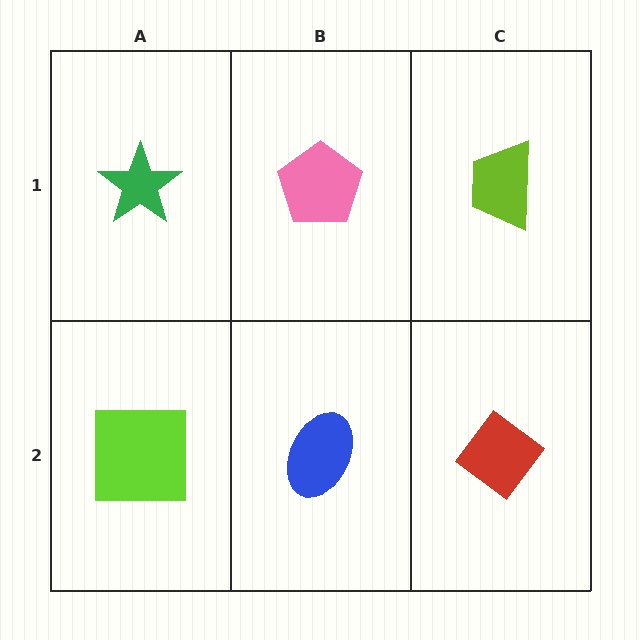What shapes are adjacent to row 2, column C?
A lime trapezoid (row 1, column C), a blue ellipse (row 2, column B).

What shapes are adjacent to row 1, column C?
A red diamond (row 2, column C), a pink pentagon (row 1, column B).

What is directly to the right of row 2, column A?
A blue ellipse.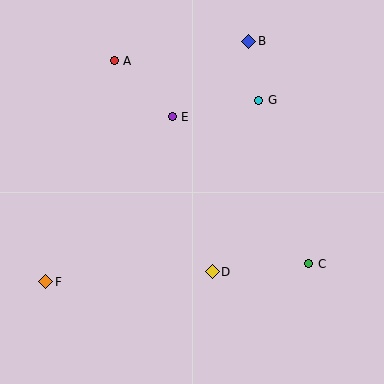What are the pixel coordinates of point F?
Point F is at (46, 282).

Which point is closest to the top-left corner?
Point A is closest to the top-left corner.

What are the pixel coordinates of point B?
Point B is at (249, 41).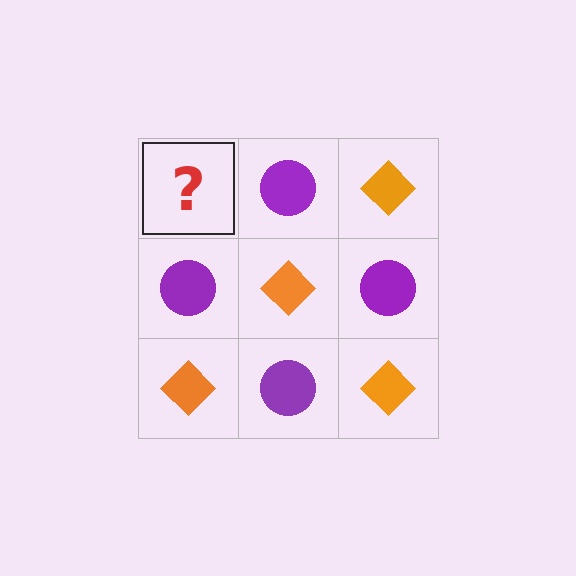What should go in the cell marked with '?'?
The missing cell should contain an orange diamond.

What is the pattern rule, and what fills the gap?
The rule is that it alternates orange diamond and purple circle in a checkerboard pattern. The gap should be filled with an orange diamond.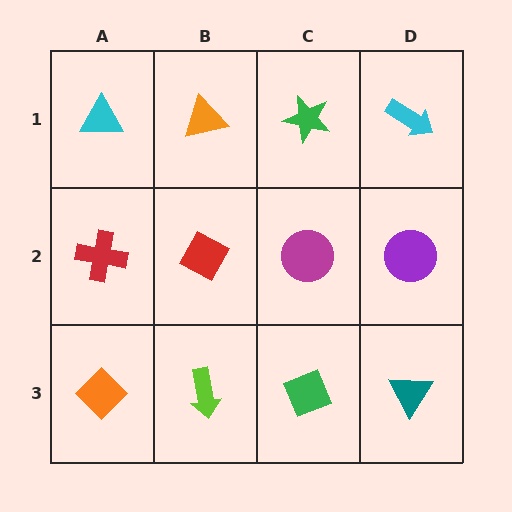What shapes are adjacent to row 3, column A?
A red cross (row 2, column A), a lime arrow (row 3, column B).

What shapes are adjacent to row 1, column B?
A red diamond (row 2, column B), a cyan triangle (row 1, column A), a green star (row 1, column C).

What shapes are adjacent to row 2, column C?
A green star (row 1, column C), a green diamond (row 3, column C), a red diamond (row 2, column B), a purple circle (row 2, column D).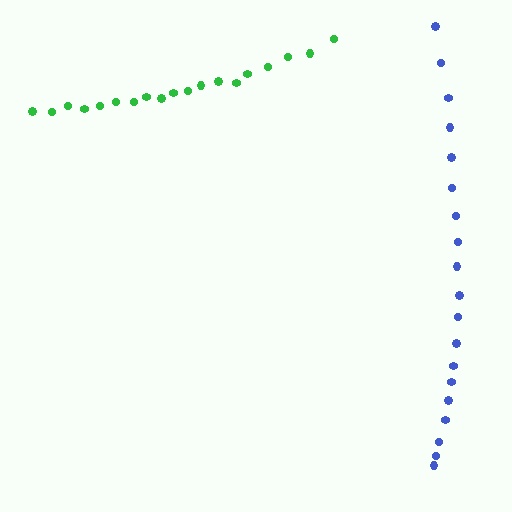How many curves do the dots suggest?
There are 2 distinct paths.